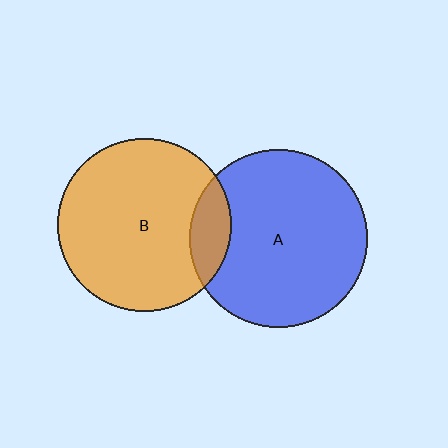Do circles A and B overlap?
Yes.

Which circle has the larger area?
Circle A (blue).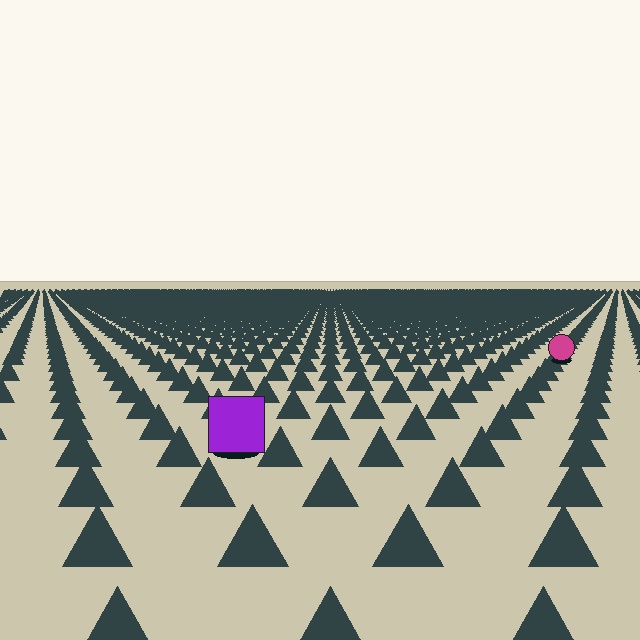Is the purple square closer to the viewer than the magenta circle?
Yes. The purple square is closer — you can tell from the texture gradient: the ground texture is coarser near it.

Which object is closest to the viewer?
The purple square is closest. The texture marks near it are larger and more spread out.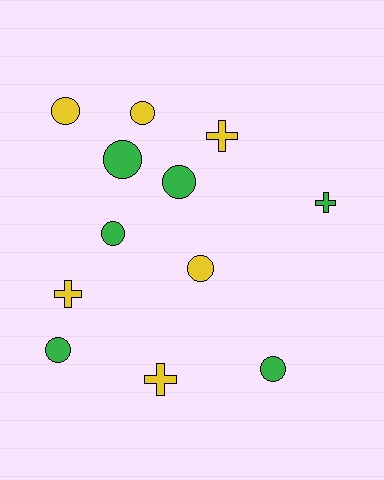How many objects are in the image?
There are 12 objects.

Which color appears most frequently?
Yellow, with 6 objects.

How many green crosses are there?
There is 1 green cross.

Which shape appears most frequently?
Circle, with 8 objects.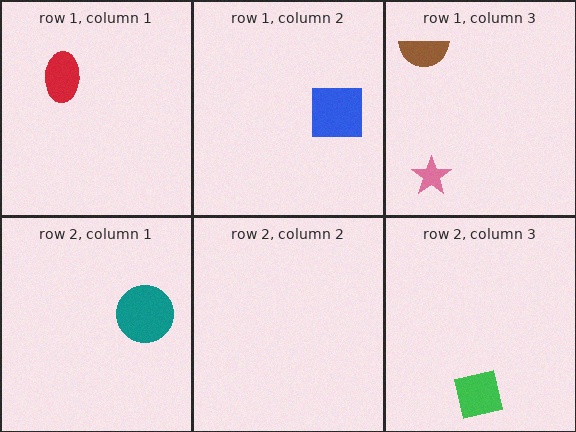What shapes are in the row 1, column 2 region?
The blue square.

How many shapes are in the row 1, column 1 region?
1.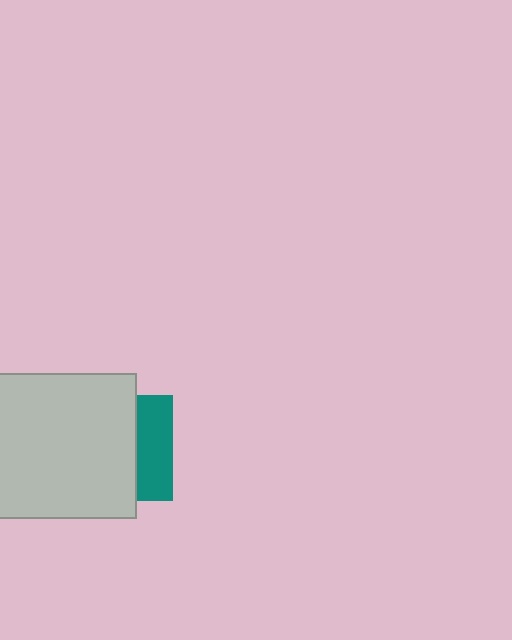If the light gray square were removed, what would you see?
You would see the complete teal square.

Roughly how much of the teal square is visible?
A small part of it is visible (roughly 34%).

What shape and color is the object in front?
The object in front is a light gray square.